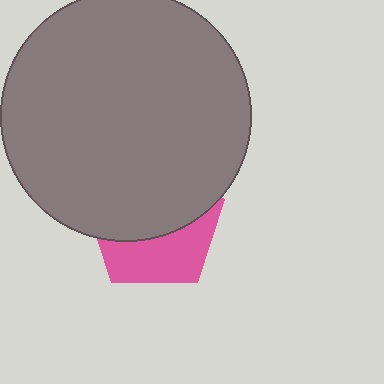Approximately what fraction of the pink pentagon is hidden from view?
Roughly 60% of the pink pentagon is hidden behind the gray circle.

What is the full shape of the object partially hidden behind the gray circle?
The partially hidden object is a pink pentagon.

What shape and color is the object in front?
The object in front is a gray circle.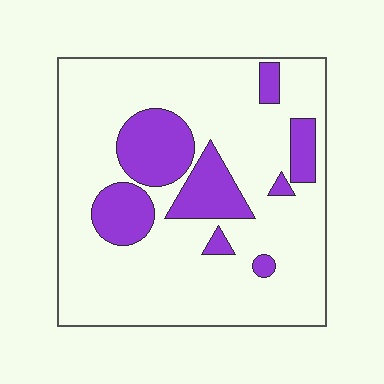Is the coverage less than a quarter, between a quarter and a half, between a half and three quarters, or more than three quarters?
Less than a quarter.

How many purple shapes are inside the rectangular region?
8.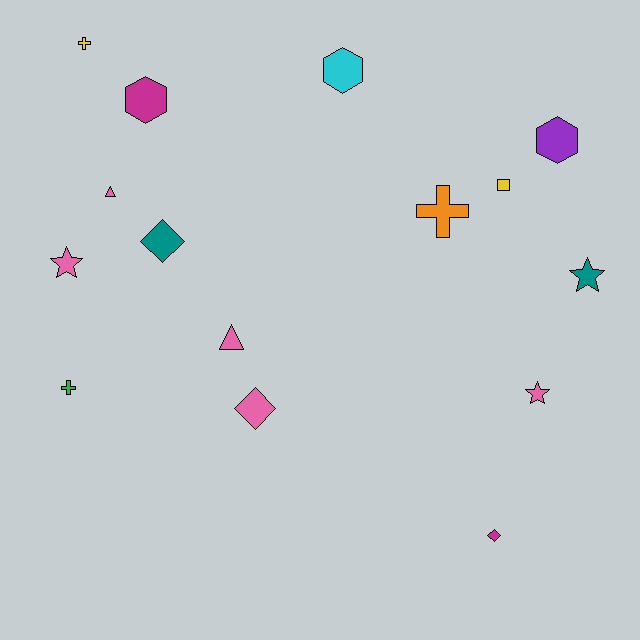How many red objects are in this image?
There are no red objects.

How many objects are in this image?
There are 15 objects.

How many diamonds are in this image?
There are 3 diamonds.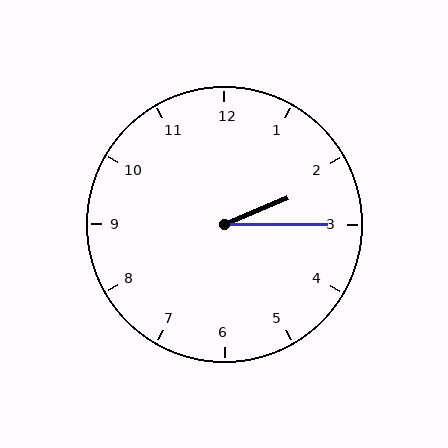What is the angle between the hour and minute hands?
Approximately 22 degrees.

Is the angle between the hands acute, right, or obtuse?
It is acute.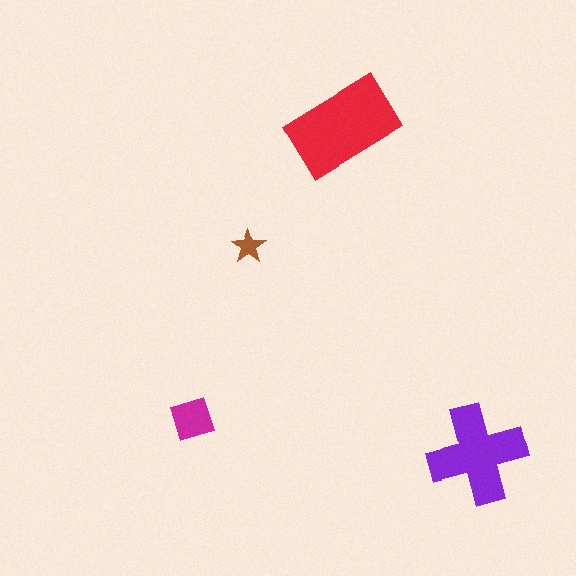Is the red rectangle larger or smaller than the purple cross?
Larger.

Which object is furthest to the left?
The magenta diamond is leftmost.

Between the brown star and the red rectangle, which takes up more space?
The red rectangle.